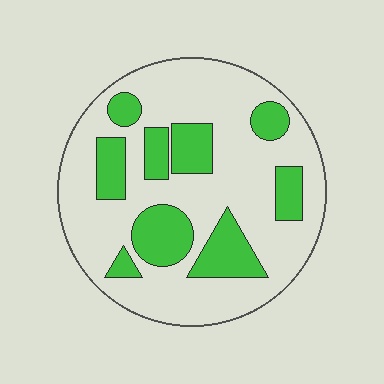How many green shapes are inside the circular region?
9.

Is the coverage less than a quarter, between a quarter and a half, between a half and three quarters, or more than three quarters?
Between a quarter and a half.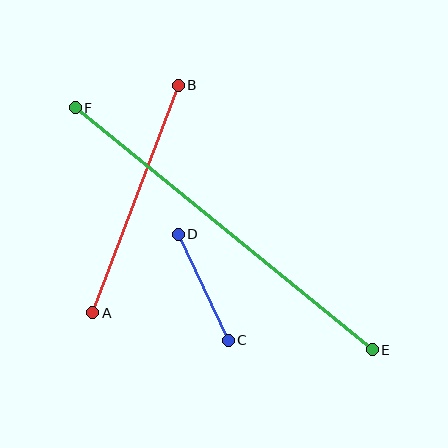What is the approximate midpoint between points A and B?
The midpoint is at approximately (135, 199) pixels.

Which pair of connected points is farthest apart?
Points E and F are farthest apart.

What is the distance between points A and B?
The distance is approximately 243 pixels.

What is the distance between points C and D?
The distance is approximately 117 pixels.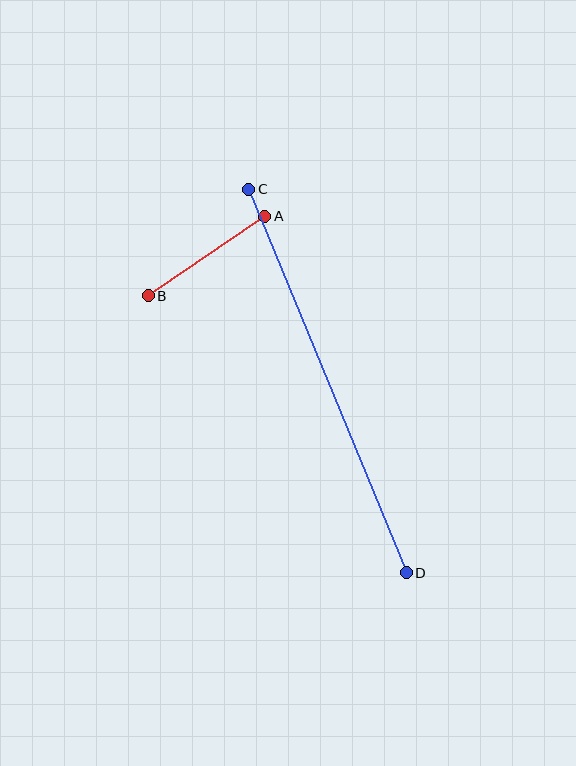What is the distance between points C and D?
The distance is approximately 414 pixels.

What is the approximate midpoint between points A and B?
The midpoint is at approximately (206, 256) pixels.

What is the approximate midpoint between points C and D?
The midpoint is at approximately (327, 381) pixels.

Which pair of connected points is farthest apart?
Points C and D are farthest apart.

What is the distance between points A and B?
The distance is approximately 141 pixels.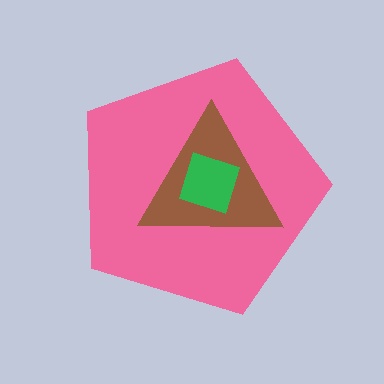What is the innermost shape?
The green square.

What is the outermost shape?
The pink pentagon.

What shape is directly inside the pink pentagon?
The brown triangle.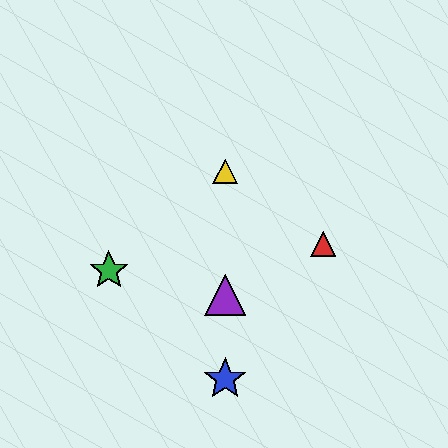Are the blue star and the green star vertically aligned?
No, the blue star is at x≈225 and the green star is at x≈109.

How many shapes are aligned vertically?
3 shapes (the blue star, the yellow triangle, the purple triangle) are aligned vertically.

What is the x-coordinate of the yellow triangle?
The yellow triangle is at x≈225.